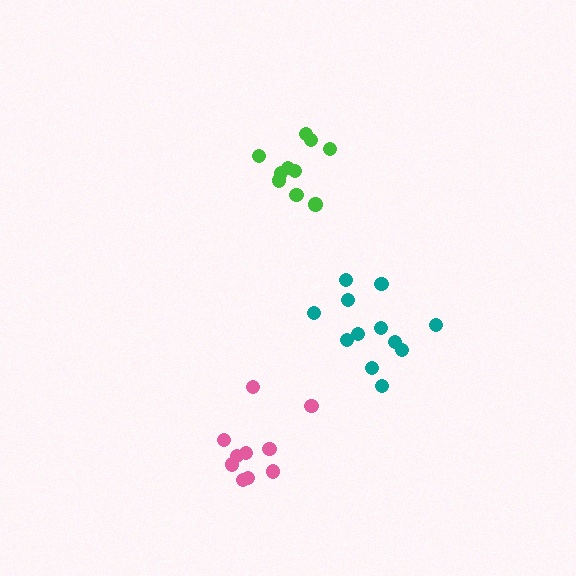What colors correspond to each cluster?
The clusters are colored: teal, green, pink.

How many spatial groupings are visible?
There are 3 spatial groupings.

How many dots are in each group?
Group 1: 12 dots, Group 2: 10 dots, Group 3: 10 dots (32 total).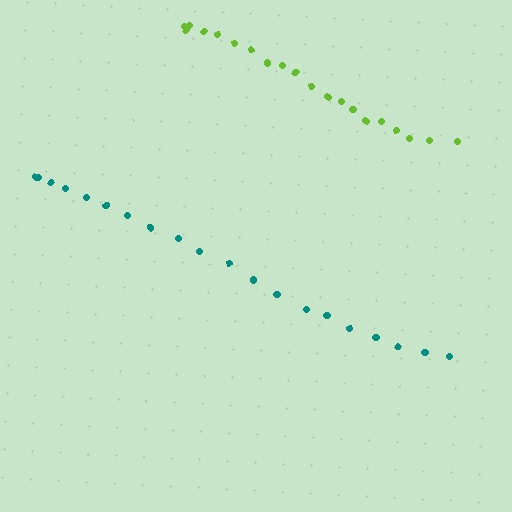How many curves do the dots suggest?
There are 2 distinct paths.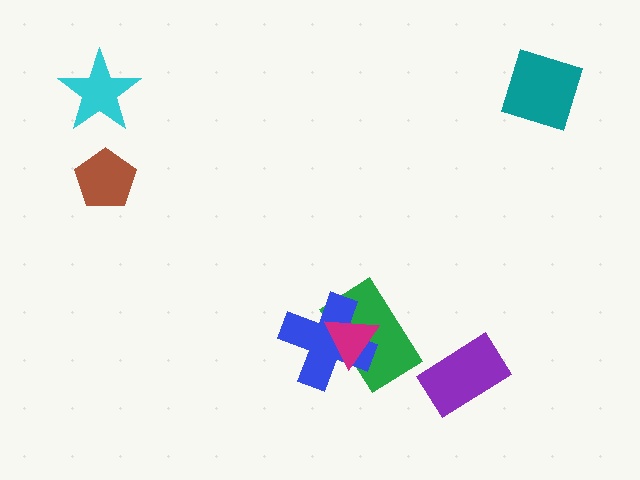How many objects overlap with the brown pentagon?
0 objects overlap with the brown pentagon.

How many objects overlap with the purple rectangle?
0 objects overlap with the purple rectangle.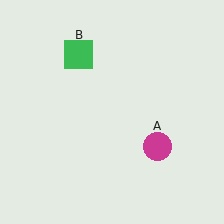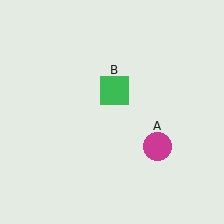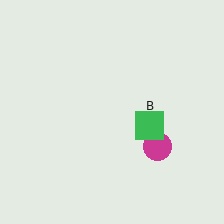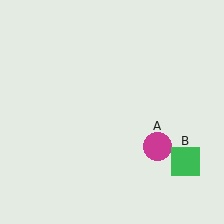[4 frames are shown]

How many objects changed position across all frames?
1 object changed position: green square (object B).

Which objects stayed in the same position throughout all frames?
Magenta circle (object A) remained stationary.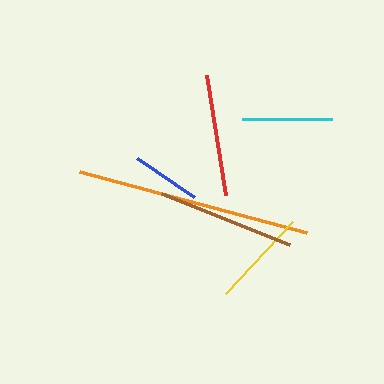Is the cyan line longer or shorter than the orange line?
The orange line is longer than the cyan line.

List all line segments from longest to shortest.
From longest to shortest: orange, brown, red, yellow, cyan, blue.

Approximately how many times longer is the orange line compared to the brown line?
The orange line is approximately 1.7 times the length of the brown line.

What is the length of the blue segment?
The blue segment is approximately 68 pixels long.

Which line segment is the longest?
The orange line is the longest at approximately 235 pixels.